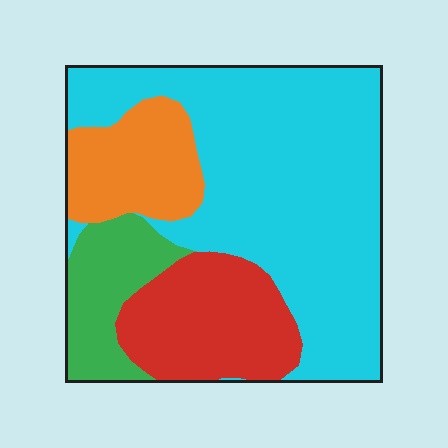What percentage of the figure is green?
Green takes up about one eighth (1/8) of the figure.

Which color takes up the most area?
Cyan, at roughly 55%.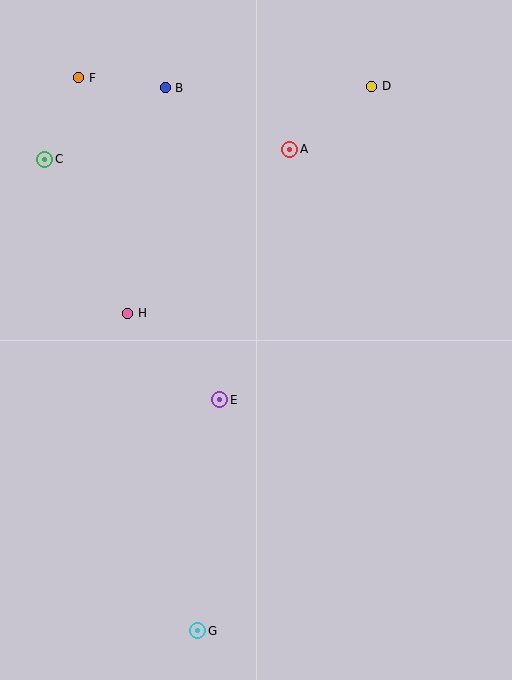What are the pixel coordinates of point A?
Point A is at (290, 149).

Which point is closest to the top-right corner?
Point D is closest to the top-right corner.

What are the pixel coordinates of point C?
Point C is at (45, 159).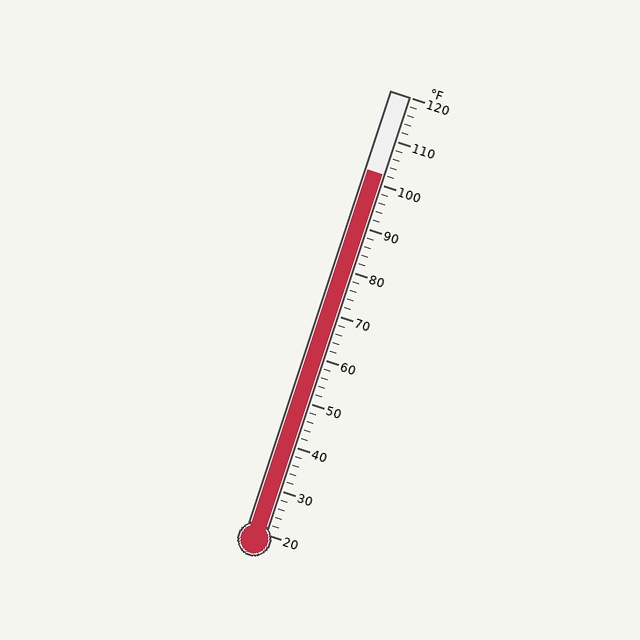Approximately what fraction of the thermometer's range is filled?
The thermometer is filled to approximately 80% of its range.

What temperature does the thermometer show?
The thermometer shows approximately 102°F.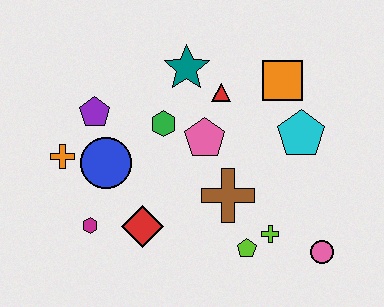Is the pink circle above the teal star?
No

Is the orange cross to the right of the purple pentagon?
No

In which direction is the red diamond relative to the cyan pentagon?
The red diamond is to the left of the cyan pentagon.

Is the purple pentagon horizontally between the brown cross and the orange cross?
Yes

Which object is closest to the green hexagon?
The pink pentagon is closest to the green hexagon.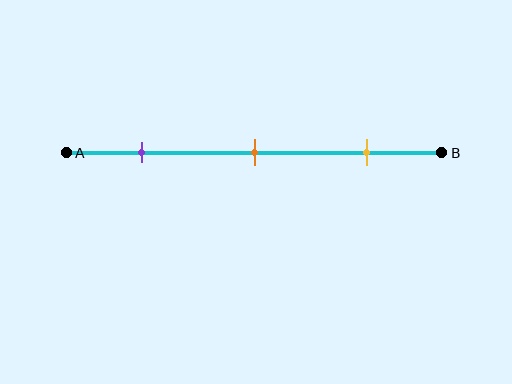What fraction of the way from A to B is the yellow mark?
The yellow mark is approximately 80% (0.8) of the way from A to B.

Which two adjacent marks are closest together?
The purple and orange marks are the closest adjacent pair.